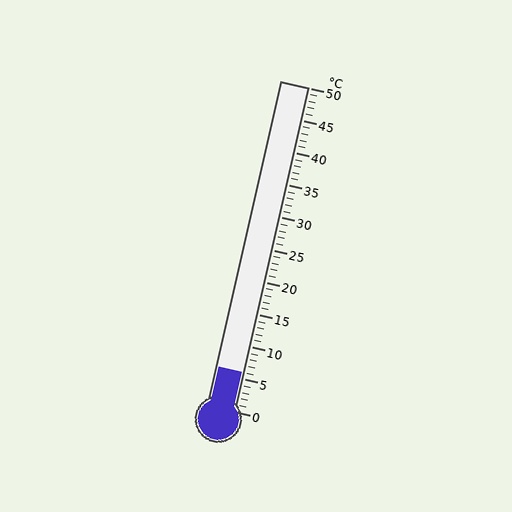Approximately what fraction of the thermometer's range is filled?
The thermometer is filled to approximately 10% of its range.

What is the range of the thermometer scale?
The thermometer scale ranges from 0°C to 50°C.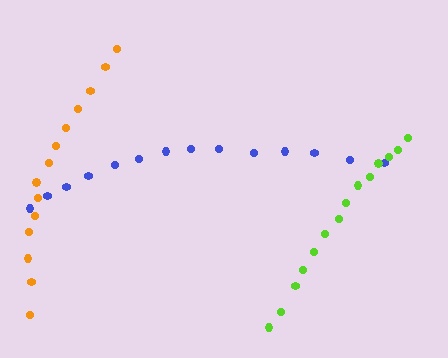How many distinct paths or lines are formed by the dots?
There are 3 distinct paths.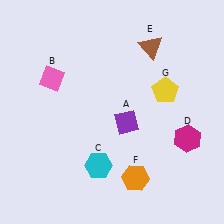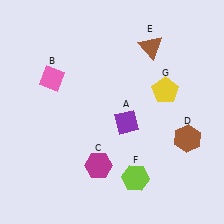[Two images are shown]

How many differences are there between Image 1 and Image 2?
There are 3 differences between the two images.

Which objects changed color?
C changed from cyan to magenta. D changed from magenta to brown. F changed from orange to lime.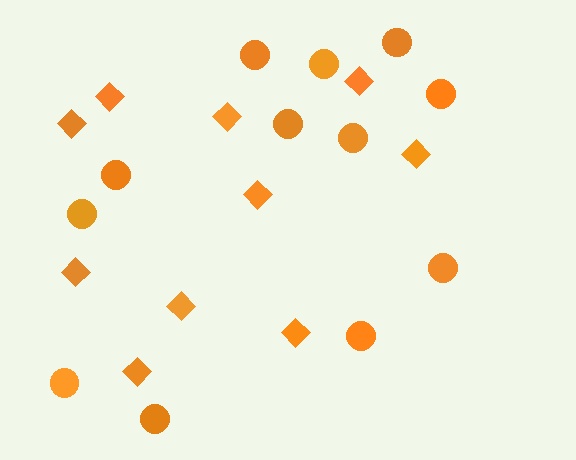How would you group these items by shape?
There are 2 groups: one group of diamonds (10) and one group of circles (12).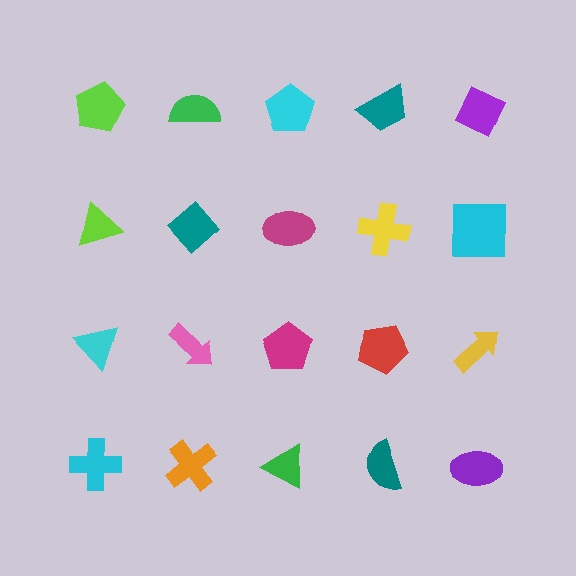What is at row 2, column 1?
A lime triangle.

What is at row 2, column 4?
A yellow cross.